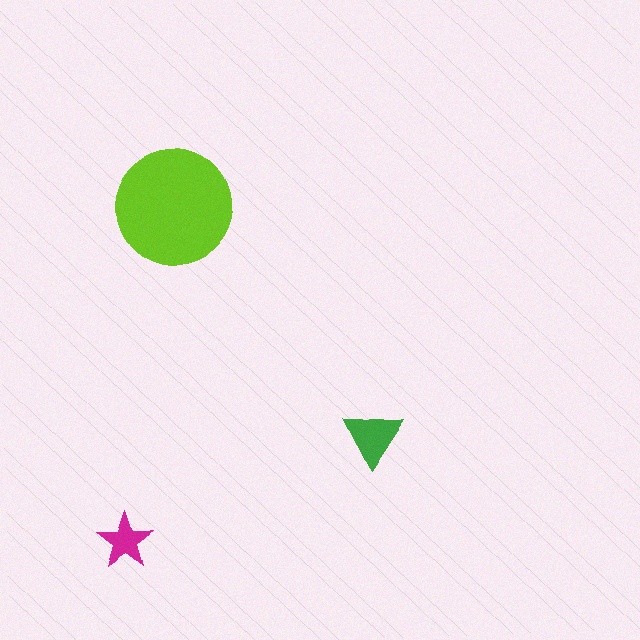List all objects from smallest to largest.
The magenta star, the green triangle, the lime circle.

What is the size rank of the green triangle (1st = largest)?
2nd.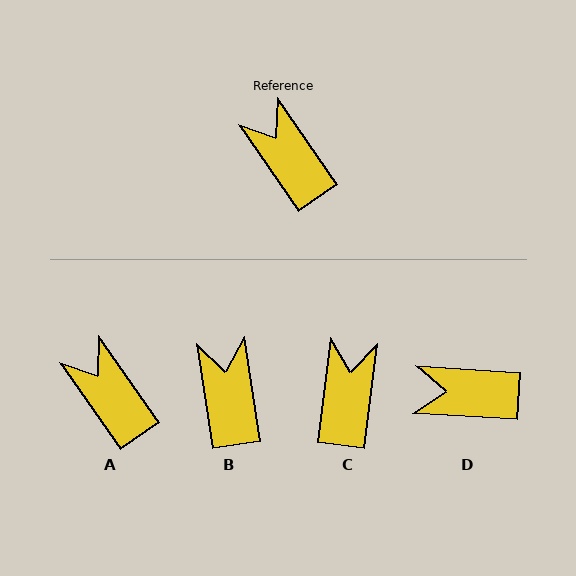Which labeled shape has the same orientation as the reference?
A.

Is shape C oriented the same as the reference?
No, it is off by about 42 degrees.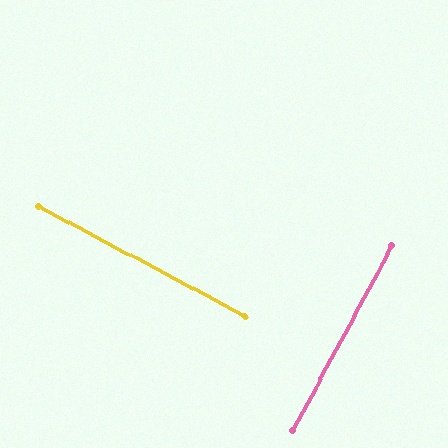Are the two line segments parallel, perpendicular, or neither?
Perpendicular — they meet at approximately 89°.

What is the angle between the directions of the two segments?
Approximately 89 degrees.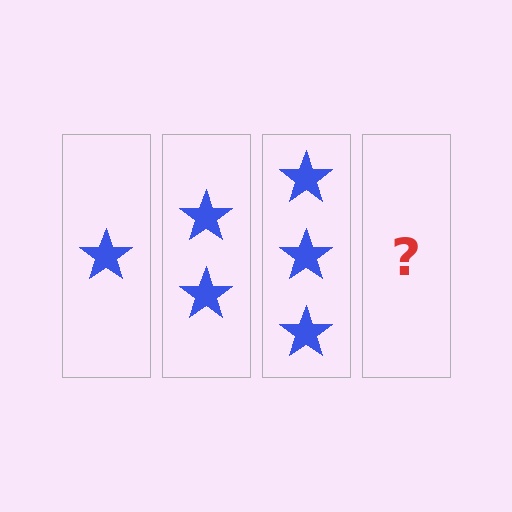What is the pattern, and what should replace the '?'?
The pattern is that each step adds one more star. The '?' should be 4 stars.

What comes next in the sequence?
The next element should be 4 stars.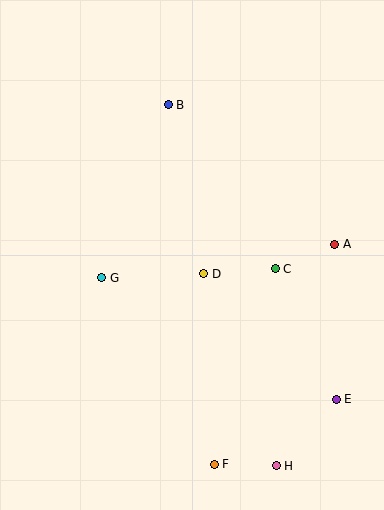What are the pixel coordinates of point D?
Point D is at (204, 274).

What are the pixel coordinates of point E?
Point E is at (336, 399).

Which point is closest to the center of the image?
Point D at (204, 274) is closest to the center.